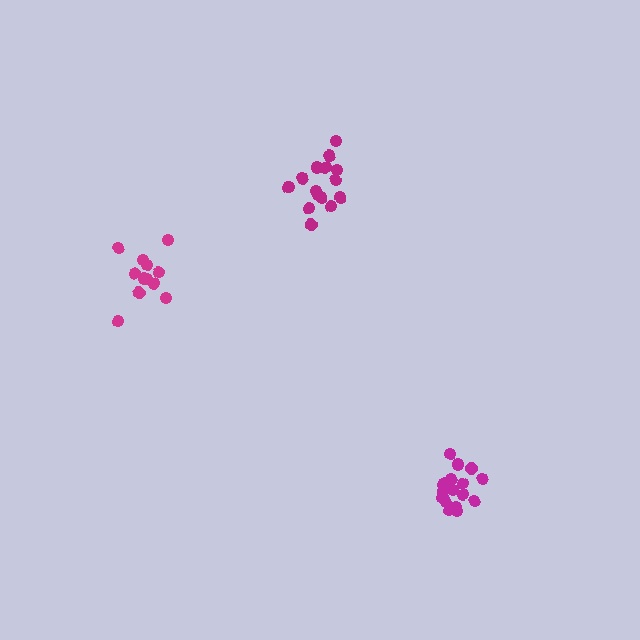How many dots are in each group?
Group 1: 15 dots, Group 2: 17 dots, Group 3: 12 dots (44 total).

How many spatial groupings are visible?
There are 3 spatial groupings.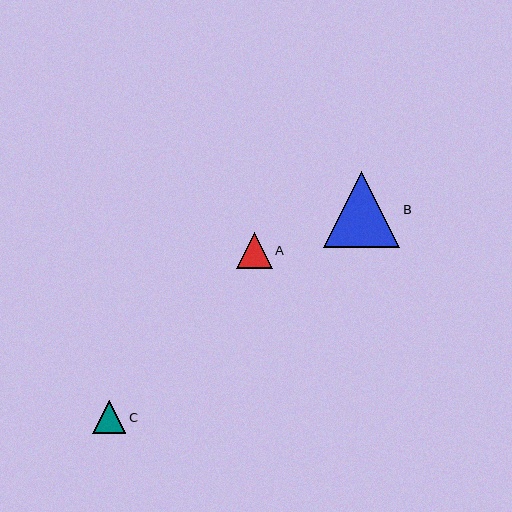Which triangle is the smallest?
Triangle C is the smallest with a size of approximately 33 pixels.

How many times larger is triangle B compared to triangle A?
Triangle B is approximately 2.1 times the size of triangle A.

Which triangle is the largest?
Triangle B is the largest with a size of approximately 76 pixels.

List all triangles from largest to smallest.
From largest to smallest: B, A, C.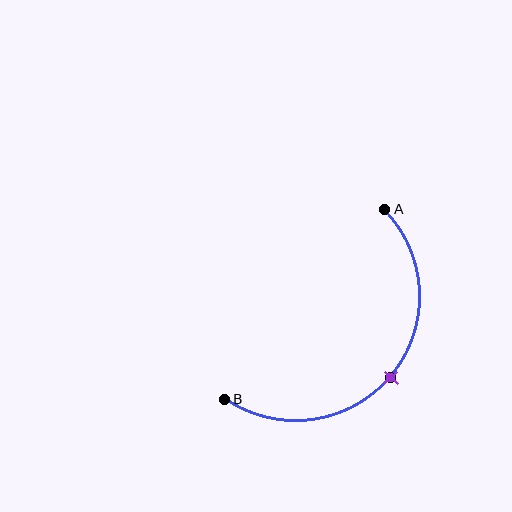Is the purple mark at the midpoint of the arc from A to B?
Yes. The purple mark lies on the arc at equal arc-length from both A and B — it is the arc midpoint.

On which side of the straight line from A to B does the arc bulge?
The arc bulges below and to the right of the straight line connecting A and B.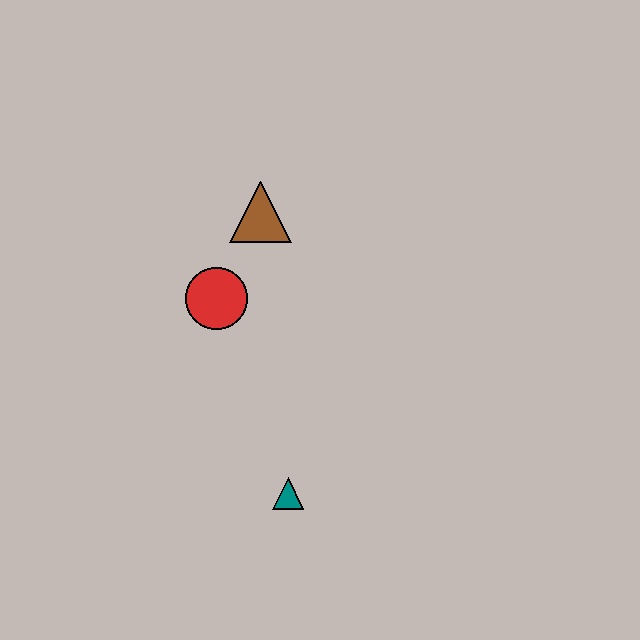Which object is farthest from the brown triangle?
The teal triangle is farthest from the brown triangle.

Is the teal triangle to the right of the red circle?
Yes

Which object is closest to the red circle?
The brown triangle is closest to the red circle.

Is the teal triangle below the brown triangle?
Yes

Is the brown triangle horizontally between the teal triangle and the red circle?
Yes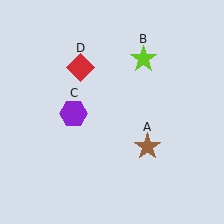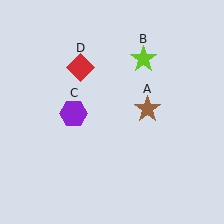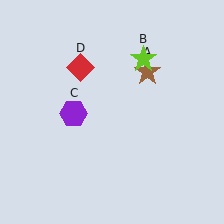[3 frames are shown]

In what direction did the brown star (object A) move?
The brown star (object A) moved up.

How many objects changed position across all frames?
1 object changed position: brown star (object A).